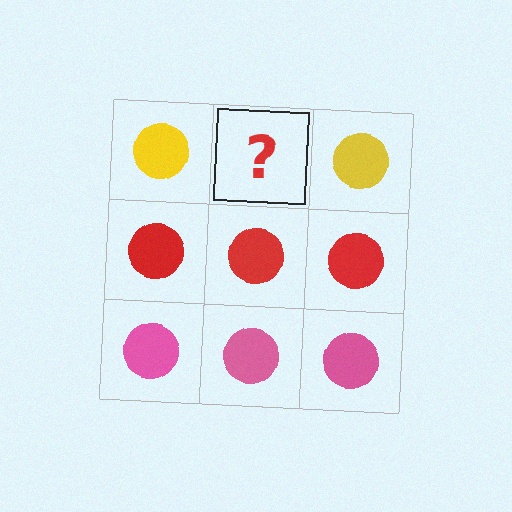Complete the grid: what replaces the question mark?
The question mark should be replaced with a yellow circle.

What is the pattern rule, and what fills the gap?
The rule is that each row has a consistent color. The gap should be filled with a yellow circle.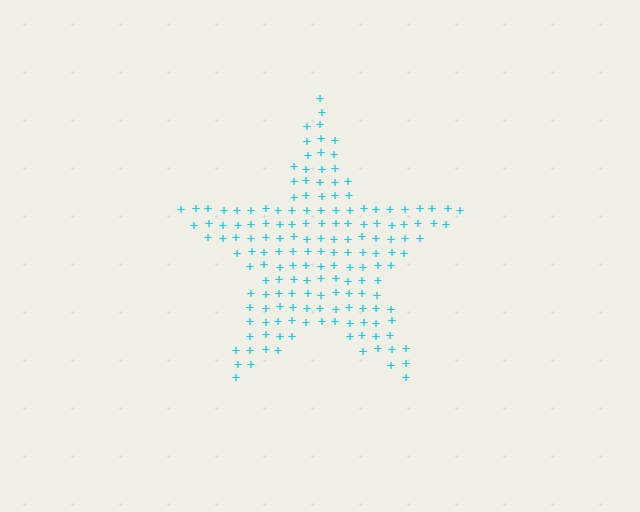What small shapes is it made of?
It is made of small plus signs.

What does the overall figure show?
The overall figure shows a star.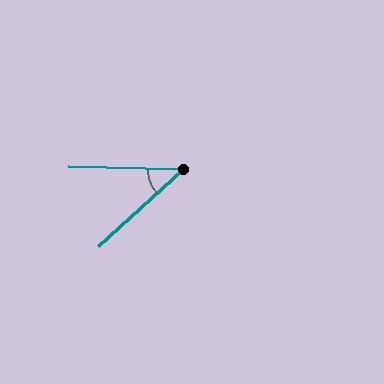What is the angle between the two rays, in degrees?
Approximately 43 degrees.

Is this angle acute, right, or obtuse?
It is acute.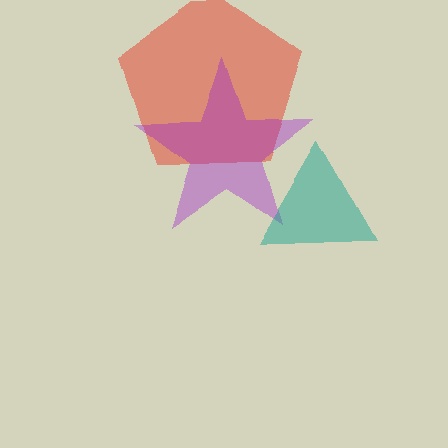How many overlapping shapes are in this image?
There are 3 overlapping shapes in the image.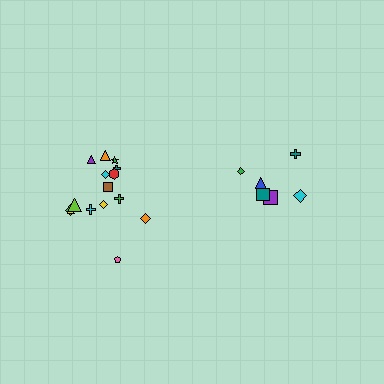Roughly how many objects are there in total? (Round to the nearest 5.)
Roughly 20 objects in total.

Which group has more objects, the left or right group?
The left group.